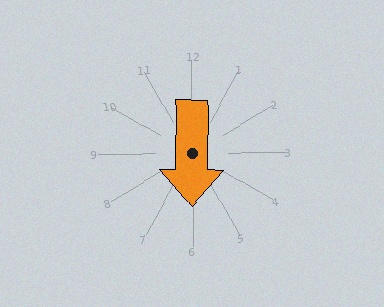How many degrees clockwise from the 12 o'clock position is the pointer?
Approximately 181 degrees.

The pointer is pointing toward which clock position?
Roughly 6 o'clock.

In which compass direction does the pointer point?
South.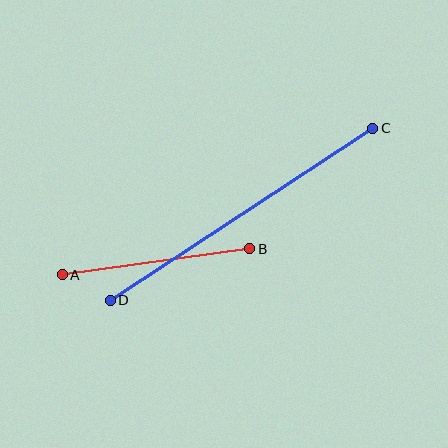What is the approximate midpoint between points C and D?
The midpoint is at approximately (242, 214) pixels.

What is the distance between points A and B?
The distance is approximately 189 pixels.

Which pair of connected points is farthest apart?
Points C and D are farthest apart.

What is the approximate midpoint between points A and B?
The midpoint is at approximately (156, 262) pixels.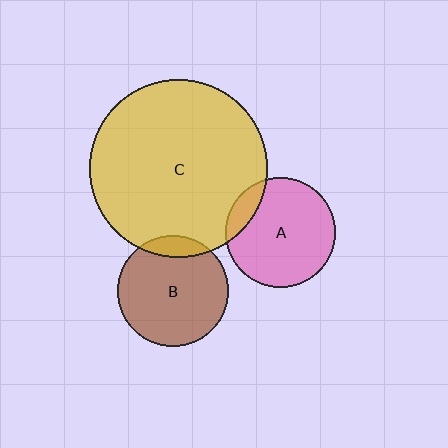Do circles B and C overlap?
Yes.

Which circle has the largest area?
Circle C (yellow).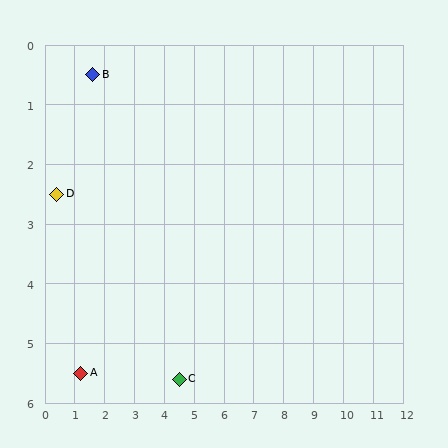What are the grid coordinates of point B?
Point B is at approximately (1.6, 0.5).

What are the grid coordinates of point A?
Point A is at approximately (1.2, 5.5).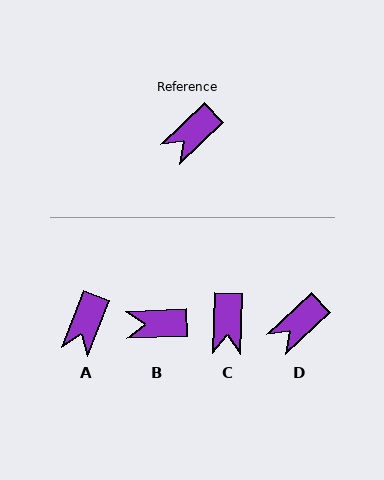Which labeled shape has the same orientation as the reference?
D.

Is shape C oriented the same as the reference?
No, it is off by about 45 degrees.